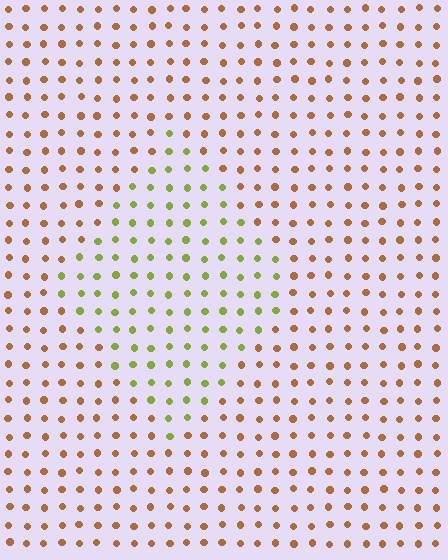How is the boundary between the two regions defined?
The boundary is defined purely by a slight shift in hue (about 57 degrees). Spacing, size, and orientation are identical on both sides.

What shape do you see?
I see a diamond.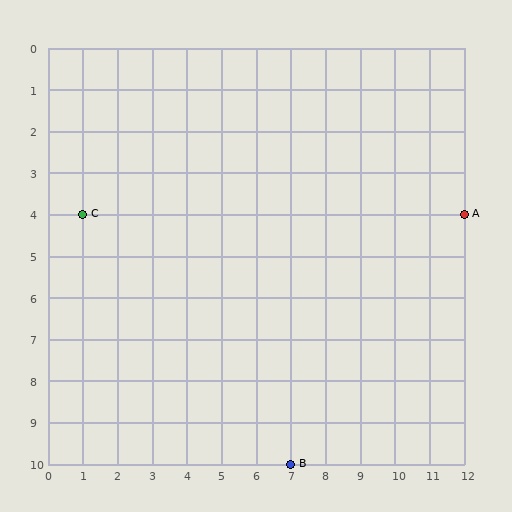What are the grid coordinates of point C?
Point C is at grid coordinates (1, 4).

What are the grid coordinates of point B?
Point B is at grid coordinates (7, 10).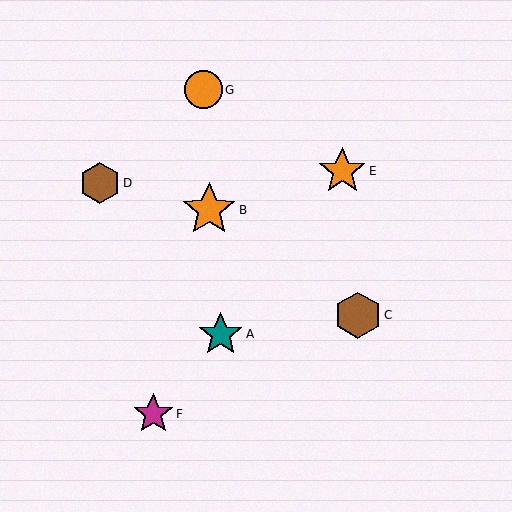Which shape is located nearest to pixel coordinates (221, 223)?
The orange star (labeled B) at (209, 210) is nearest to that location.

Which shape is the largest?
The orange star (labeled B) is the largest.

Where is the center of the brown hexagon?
The center of the brown hexagon is at (358, 315).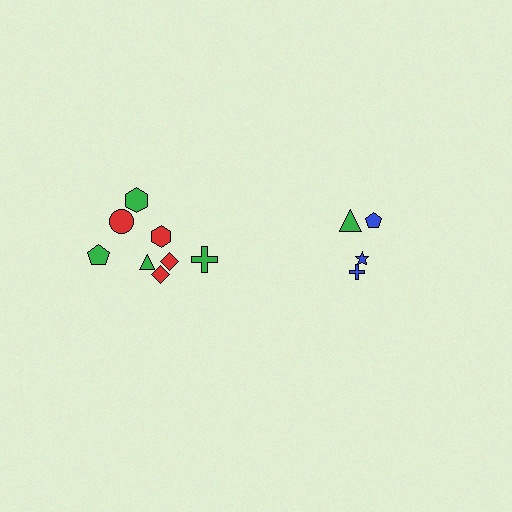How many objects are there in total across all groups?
There are 12 objects.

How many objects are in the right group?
There are 4 objects.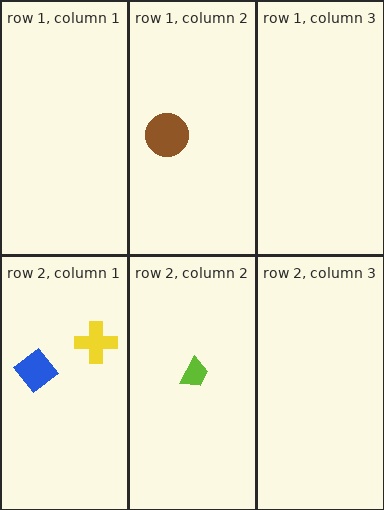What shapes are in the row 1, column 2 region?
The brown circle.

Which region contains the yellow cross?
The row 2, column 1 region.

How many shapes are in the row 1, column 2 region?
1.